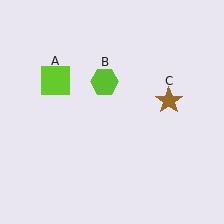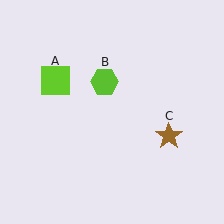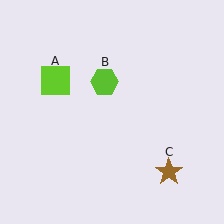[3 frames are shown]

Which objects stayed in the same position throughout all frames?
Lime square (object A) and lime hexagon (object B) remained stationary.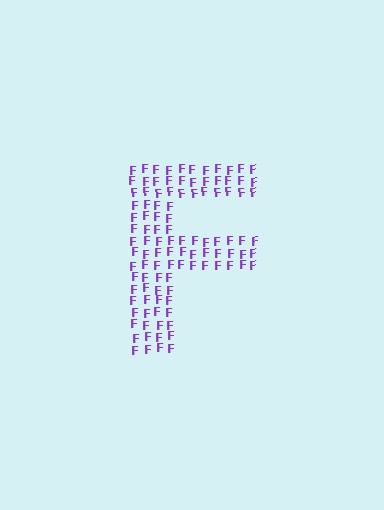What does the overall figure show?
The overall figure shows the letter F.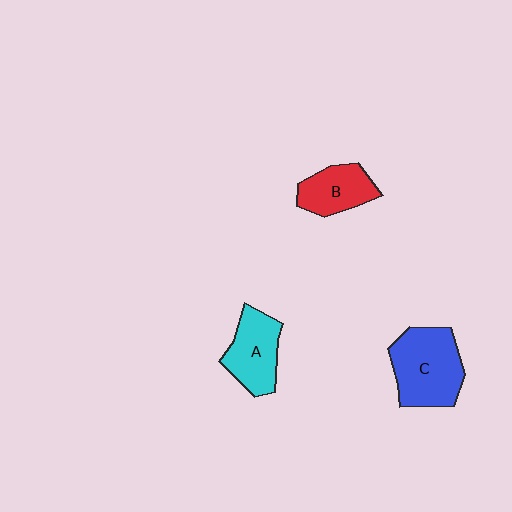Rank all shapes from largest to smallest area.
From largest to smallest: C (blue), A (cyan), B (red).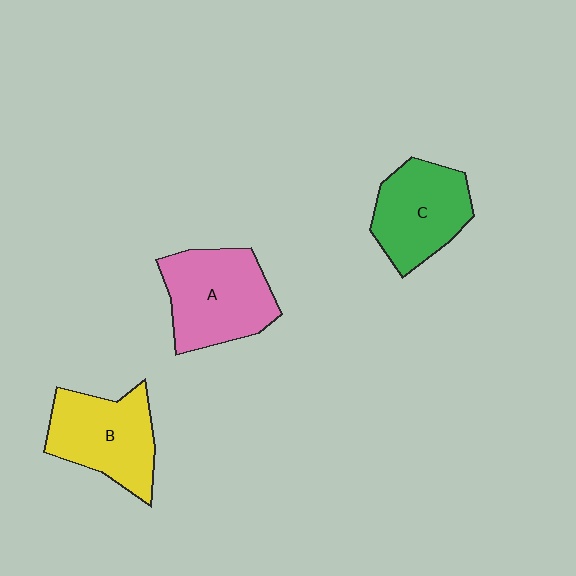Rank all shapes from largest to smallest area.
From largest to smallest: A (pink), B (yellow), C (green).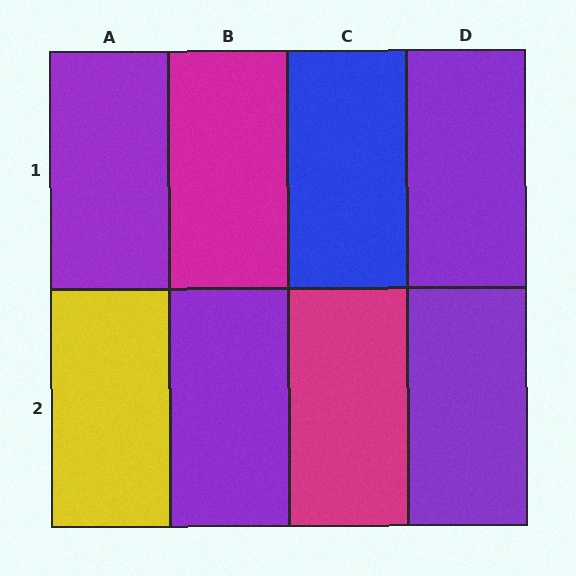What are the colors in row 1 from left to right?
Purple, magenta, blue, purple.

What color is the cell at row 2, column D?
Purple.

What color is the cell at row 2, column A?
Yellow.